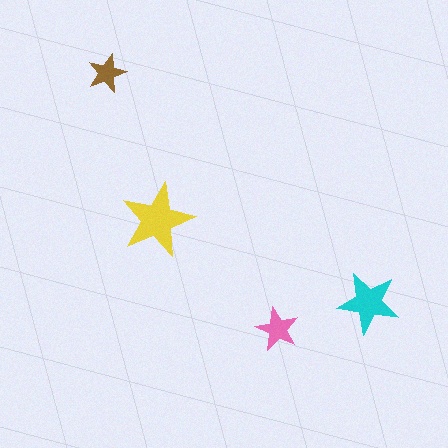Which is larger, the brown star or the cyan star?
The cyan one.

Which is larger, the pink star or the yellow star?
The yellow one.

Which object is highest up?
The brown star is topmost.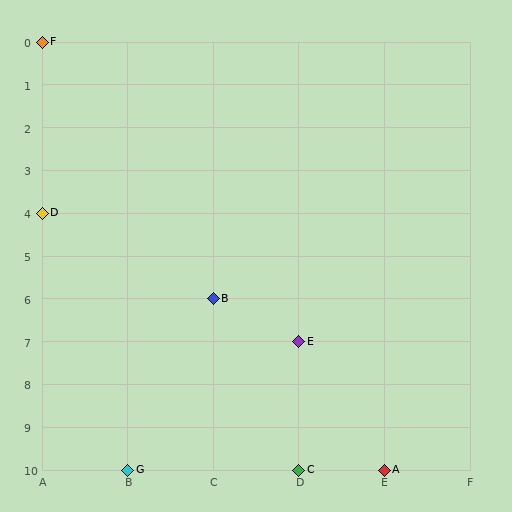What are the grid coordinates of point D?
Point D is at grid coordinates (A, 4).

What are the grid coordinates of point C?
Point C is at grid coordinates (D, 10).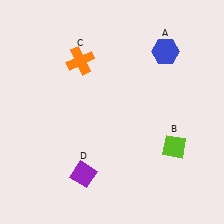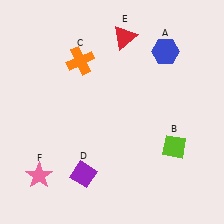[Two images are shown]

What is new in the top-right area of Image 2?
A red triangle (E) was added in the top-right area of Image 2.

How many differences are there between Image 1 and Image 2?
There are 2 differences between the two images.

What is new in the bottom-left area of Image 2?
A pink star (F) was added in the bottom-left area of Image 2.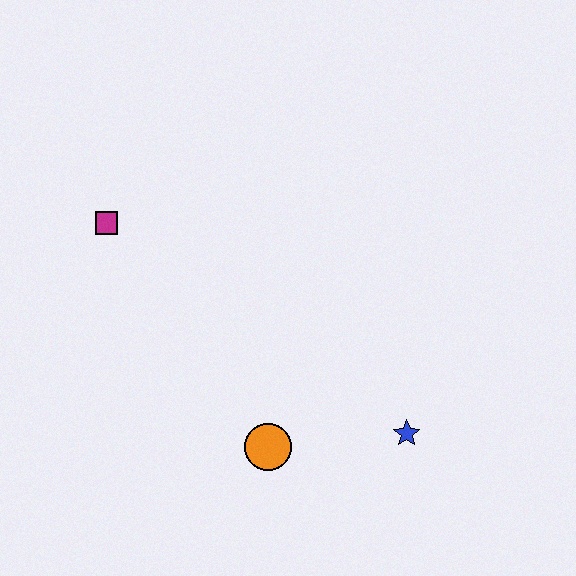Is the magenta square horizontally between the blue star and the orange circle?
No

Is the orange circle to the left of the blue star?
Yes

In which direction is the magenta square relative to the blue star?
The magenta square is to the left of the blue star.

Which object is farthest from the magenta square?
The blue star is farthest from the magenta square.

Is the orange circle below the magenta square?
Yes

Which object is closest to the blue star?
The orange circle is closest to the blue star.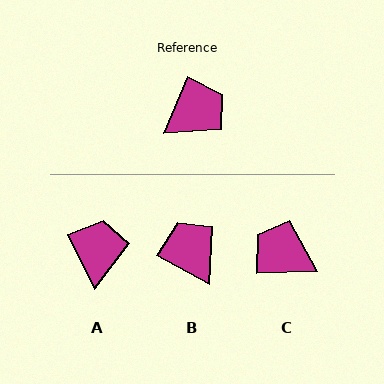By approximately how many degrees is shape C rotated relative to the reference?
Approximately 115 degrees counter-clockwise.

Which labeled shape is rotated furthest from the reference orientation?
C, about 115 degrees away.